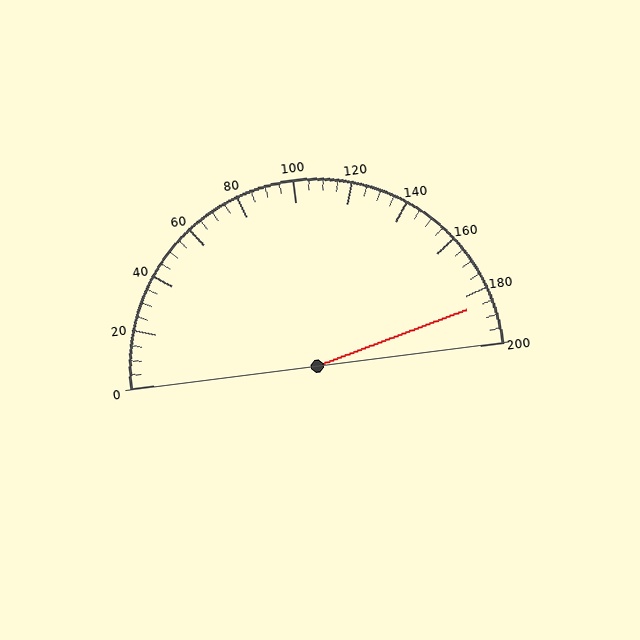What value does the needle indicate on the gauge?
The needle indicates approximately 185.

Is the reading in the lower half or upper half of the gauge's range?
The reading is in the upper half of the range (0 to 200).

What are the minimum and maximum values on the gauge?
The gauge ranges from 0 to 200.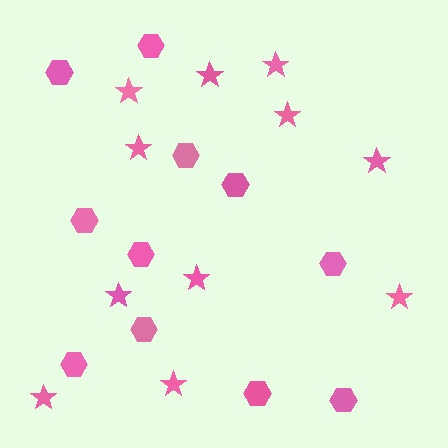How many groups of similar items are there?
There are 2 groups: one group of hexagons (11) and one group of stars (11).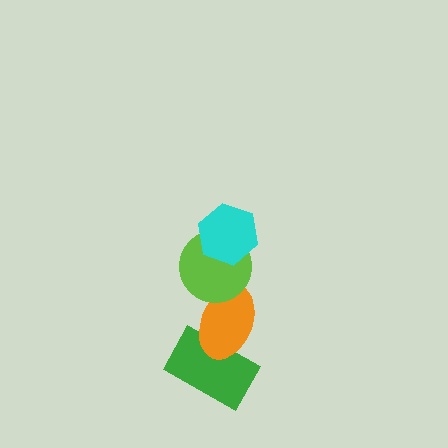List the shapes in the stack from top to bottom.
From top to bottom: the cyan hexagon, the lime circle, the orange ellipse, the green rectangle.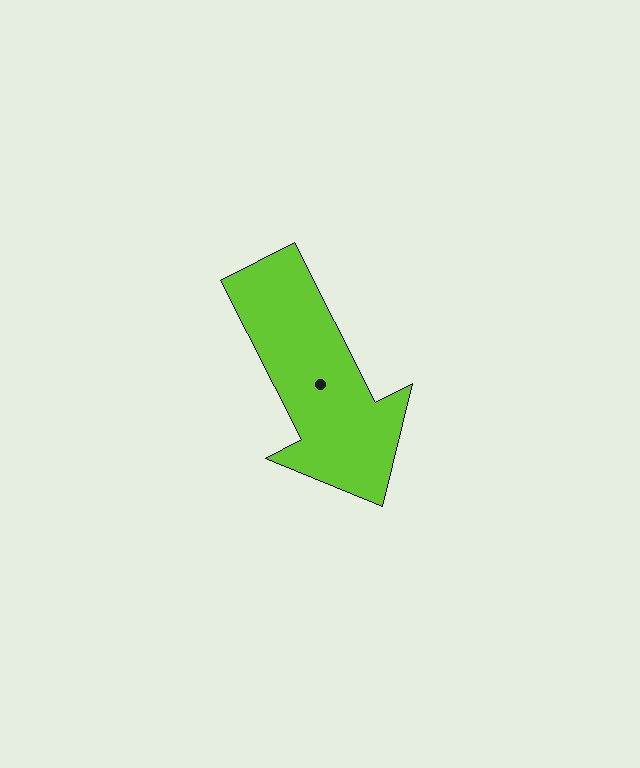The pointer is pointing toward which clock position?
Roughly 5 o'clock.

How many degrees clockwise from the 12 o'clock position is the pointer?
Approximately 153 degrees.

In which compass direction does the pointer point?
Southeast.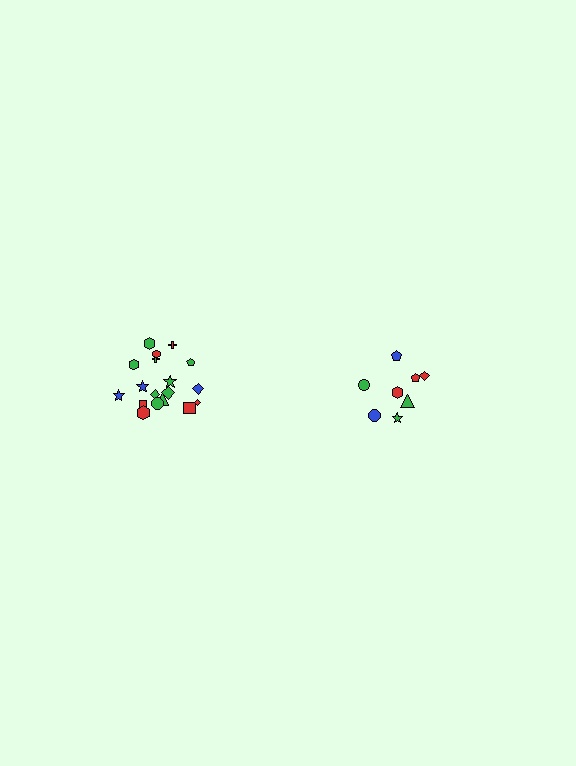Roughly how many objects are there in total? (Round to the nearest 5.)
Roughly 25 objects in total.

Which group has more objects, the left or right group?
The left group.